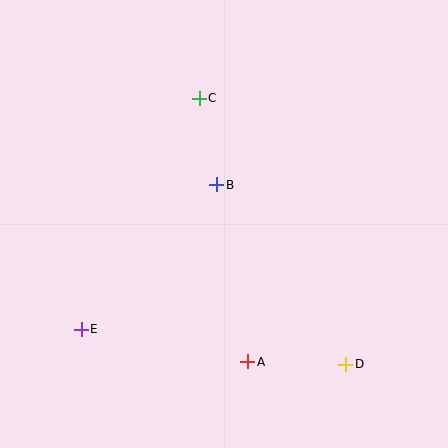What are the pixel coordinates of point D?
Point D is at (346, 364).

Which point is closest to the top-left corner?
Point C is closest to the top-left corner.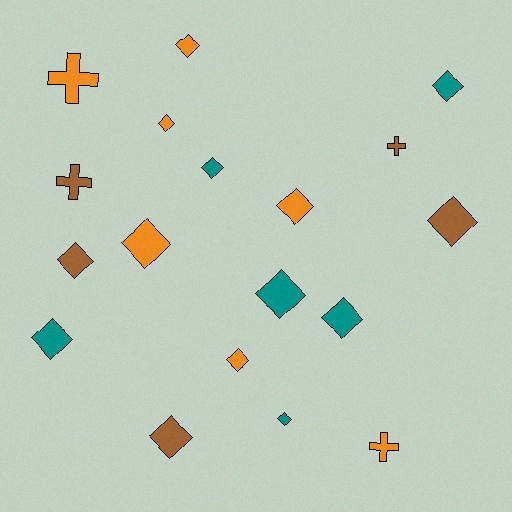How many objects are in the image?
There are 18 objects.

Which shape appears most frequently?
Diamond, with 14 objects.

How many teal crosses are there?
There are no teal crosses.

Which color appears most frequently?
Orange, with 7 objects.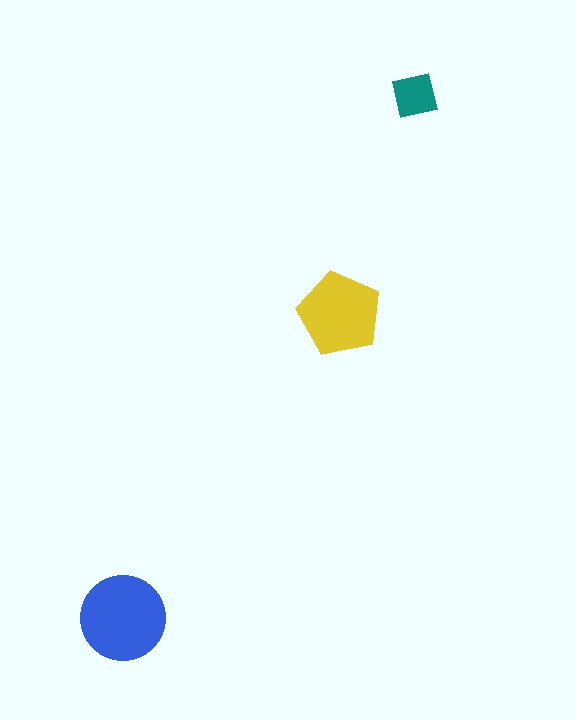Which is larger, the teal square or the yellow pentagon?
The yellow pentagon.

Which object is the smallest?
The teal square.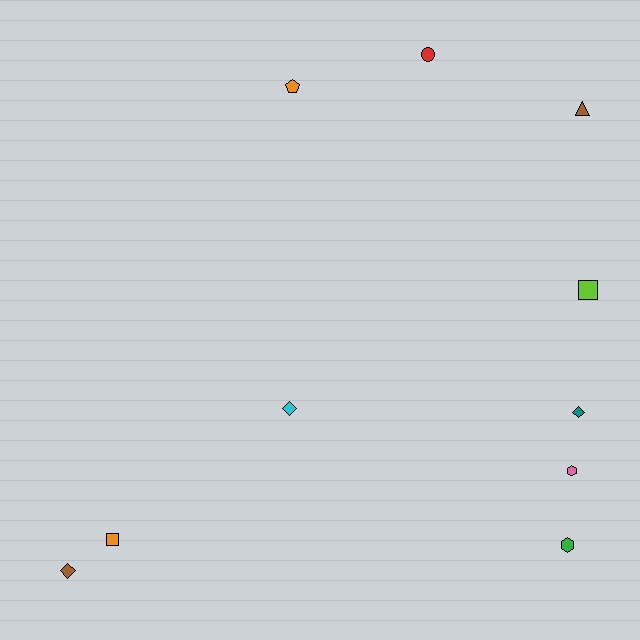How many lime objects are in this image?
There is 1 lime object.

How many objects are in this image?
There are 10 objects.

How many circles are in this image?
There is 1 circle.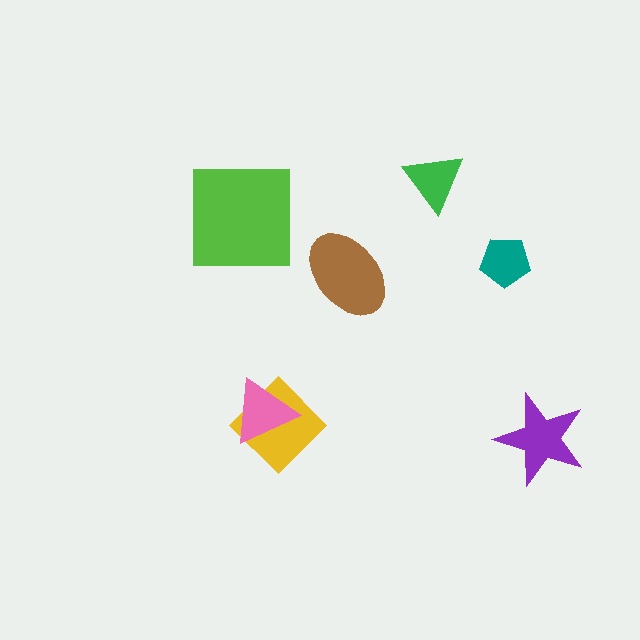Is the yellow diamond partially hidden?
Yes, it is partially covered by another shape.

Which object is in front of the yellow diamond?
The pink triangle is in front of the yellow diamond.